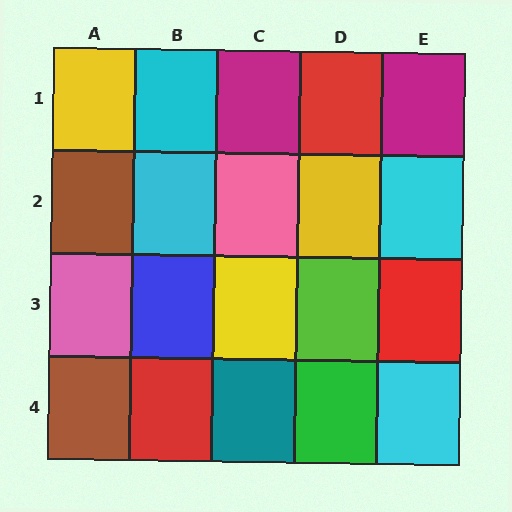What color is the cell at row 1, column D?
Red.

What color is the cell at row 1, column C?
Magenta.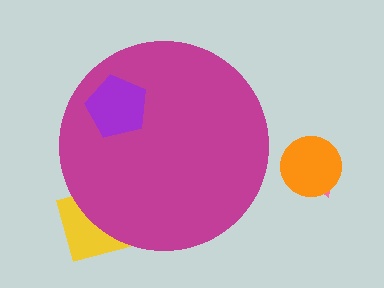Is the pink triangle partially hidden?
No, the pink triangle is fully visible.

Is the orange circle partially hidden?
No, the orange circle is fully visible.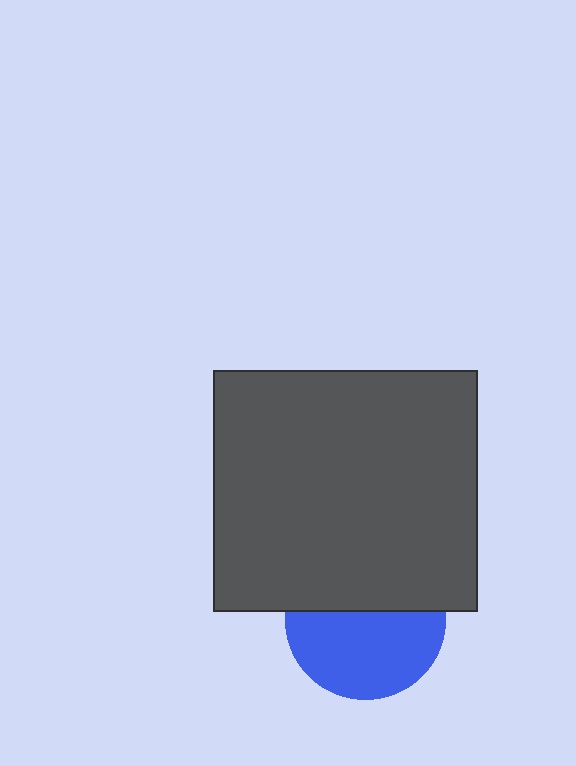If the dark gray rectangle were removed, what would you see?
You would see the complete blue circle.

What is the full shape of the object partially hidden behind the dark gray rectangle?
The partially hidden object is a blue circle.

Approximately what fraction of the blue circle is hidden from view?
Roughly 43% of the blue circle is hidden behind the dark gray rectangle.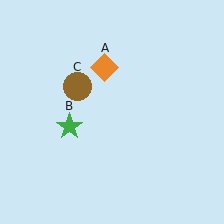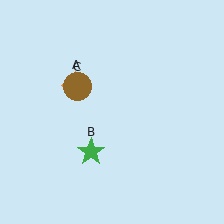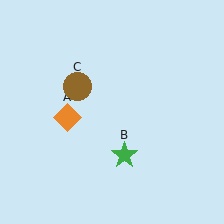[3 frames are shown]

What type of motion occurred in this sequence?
The orange diamond (object A), green star (object B) rotated counterclockwise around the center of the scene.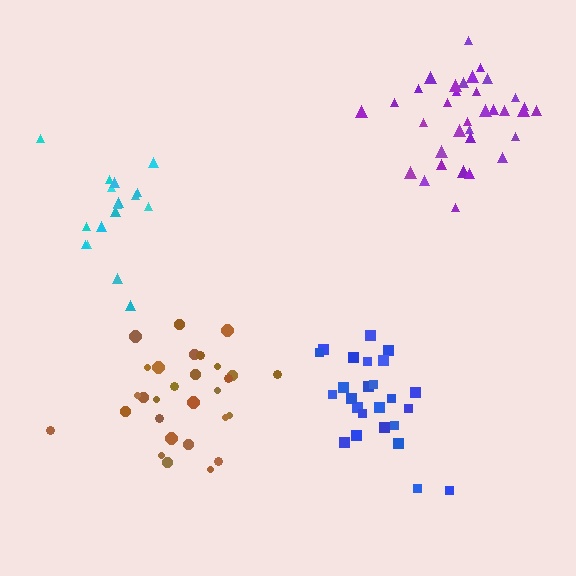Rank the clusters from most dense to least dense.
purple, blue, brown, cyan.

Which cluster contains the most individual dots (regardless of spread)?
Purple (34).